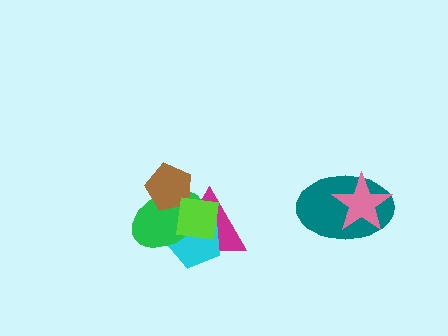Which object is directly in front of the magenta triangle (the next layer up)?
The cyan pentagon is directly in front of the magenta triangle.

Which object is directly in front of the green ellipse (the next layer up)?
The brown pentagon is directly in front of the green ellipse.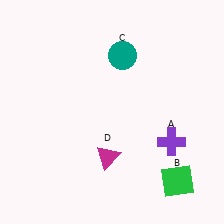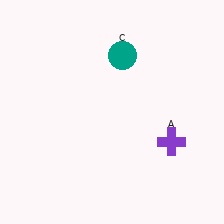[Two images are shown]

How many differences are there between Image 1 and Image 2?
There are 2 differences between the two images.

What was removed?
The magenta triangle (D), the green square (B) were removed in Image 2.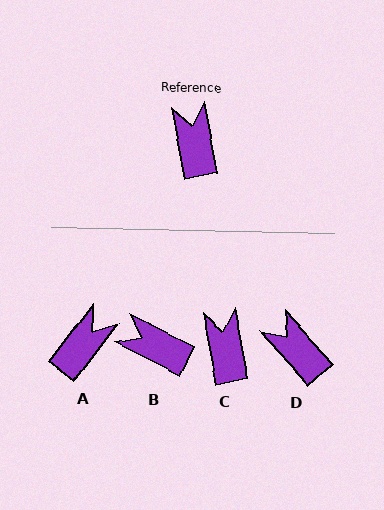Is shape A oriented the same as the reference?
No, it is off by about 48 degrees.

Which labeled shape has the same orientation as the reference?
C.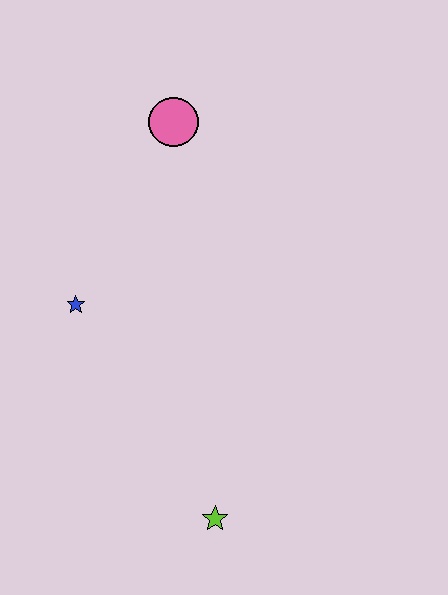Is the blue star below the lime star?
No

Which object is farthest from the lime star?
The pink circle is farthest from the lime star.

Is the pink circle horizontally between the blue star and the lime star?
Yes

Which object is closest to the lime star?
The blue star is closest to the lime star.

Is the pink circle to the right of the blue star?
Yes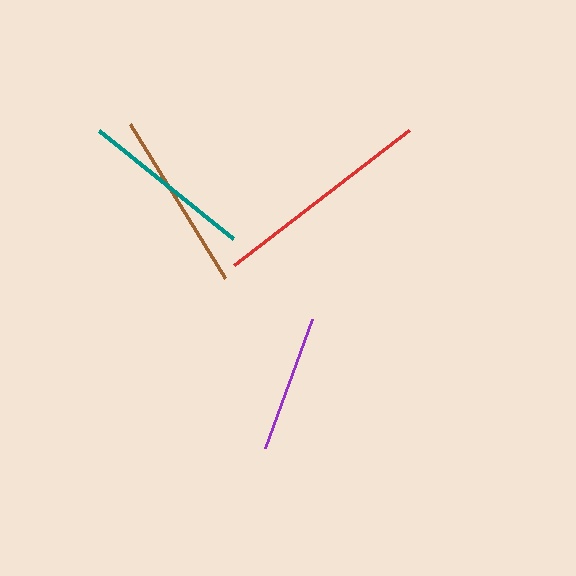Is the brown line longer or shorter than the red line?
The red line is longer than the brown line.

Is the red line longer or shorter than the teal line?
The red line is longer than the teal line.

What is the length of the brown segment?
The brown segment is approximately 182 pixels long.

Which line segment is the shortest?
The purple line is the shortest at approximately 137 pixels.